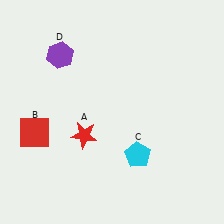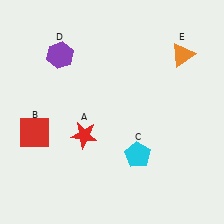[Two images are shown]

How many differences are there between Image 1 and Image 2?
There is 1 difference between the two images.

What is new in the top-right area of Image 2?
An orange triangle (E) was added in the top-right area of Image 2.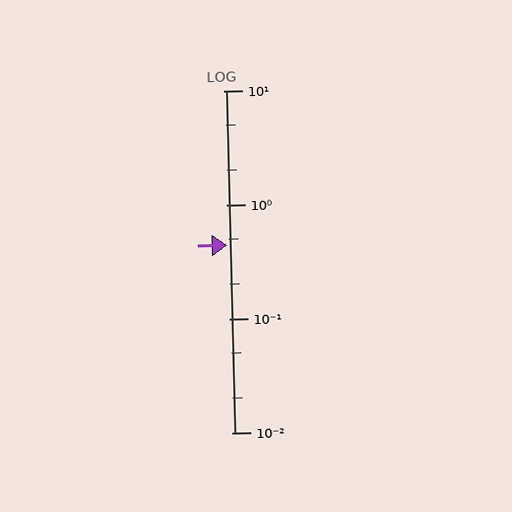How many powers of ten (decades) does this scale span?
The scale spans 3 decades, from 0.01 to 10.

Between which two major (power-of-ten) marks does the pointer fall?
The pointer is between 0.1 and 1.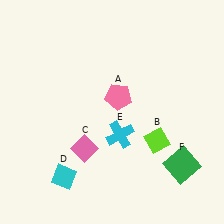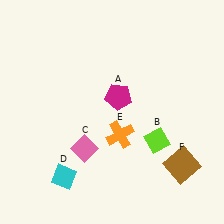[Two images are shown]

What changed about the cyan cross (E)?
In Image 1, E is cyan. In Image 2, it changed to orange.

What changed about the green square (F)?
In Image 1, F is green. In Image 2, it changed to brown.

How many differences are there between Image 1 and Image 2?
There are 3 differences between the two images.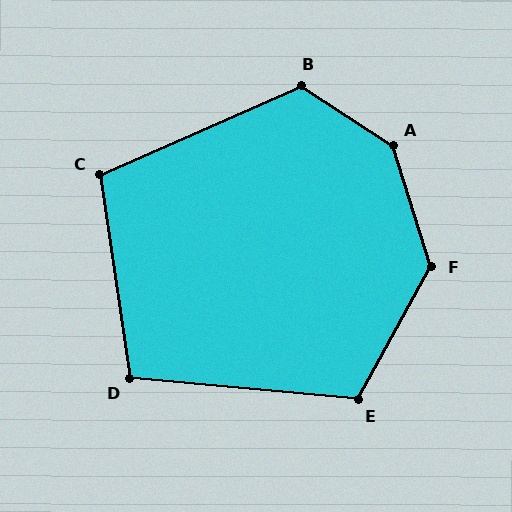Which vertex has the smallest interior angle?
D, at approximately 104 degrees.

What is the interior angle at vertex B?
Approximately 123 degrees (obtuse).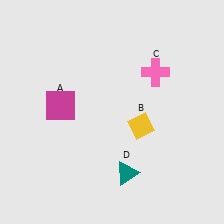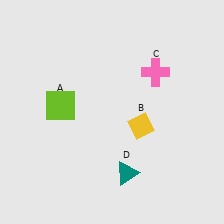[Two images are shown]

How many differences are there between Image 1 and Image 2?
There is 1 difference between the two images.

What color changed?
The square (A) changed from magenta in Image 1 to lime in Image 2.